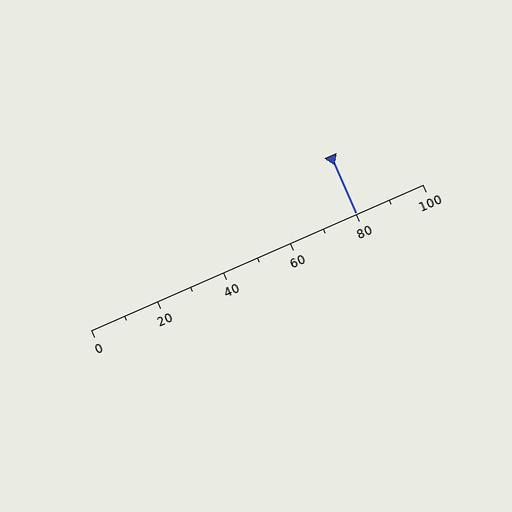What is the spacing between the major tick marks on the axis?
The major ticks are spaced 20 apart.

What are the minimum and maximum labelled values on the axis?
The axis runs from 0 to 100.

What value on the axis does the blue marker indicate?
The marker indicates approximately 80.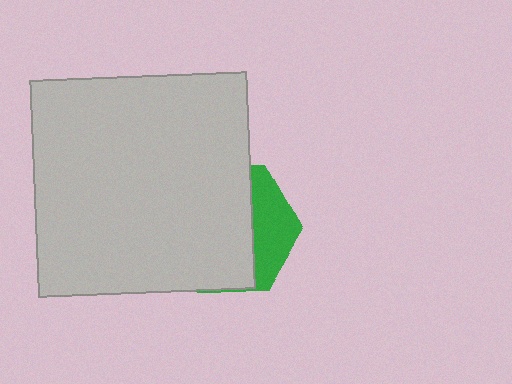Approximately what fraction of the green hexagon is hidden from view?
Roughly 69% of the green hexagon is hidden behind the light gray square.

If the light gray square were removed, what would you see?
You would see the complete green hexagon.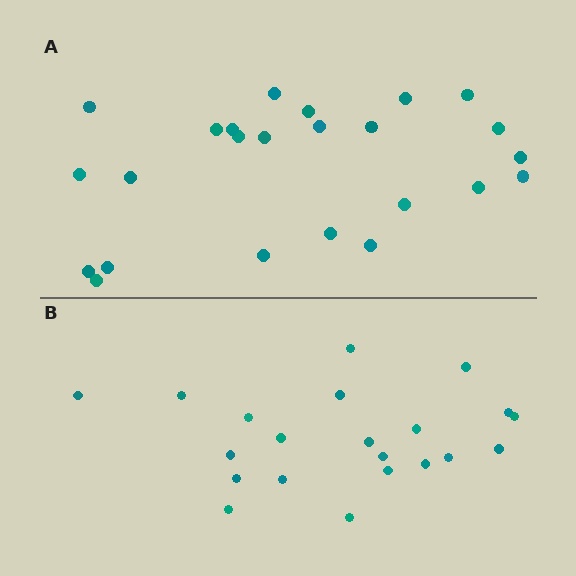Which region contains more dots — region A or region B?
Region A (the top region) has more dots.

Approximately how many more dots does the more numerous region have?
Region A has just a few more — roughly 2 or 3 more dots than region B.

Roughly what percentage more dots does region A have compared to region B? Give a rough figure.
About 15% more.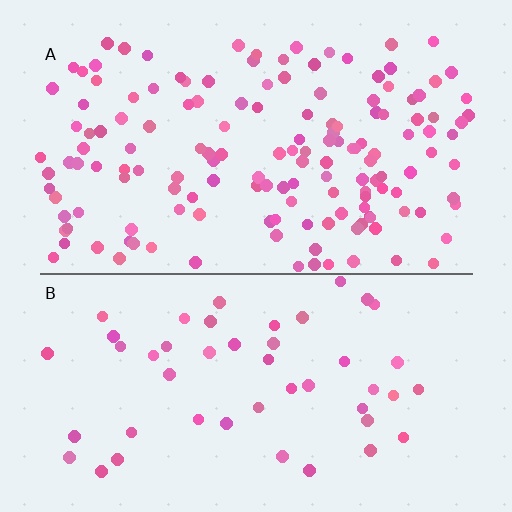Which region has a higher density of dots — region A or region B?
A (the top).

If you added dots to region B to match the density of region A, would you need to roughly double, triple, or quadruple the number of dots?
Approximately triple.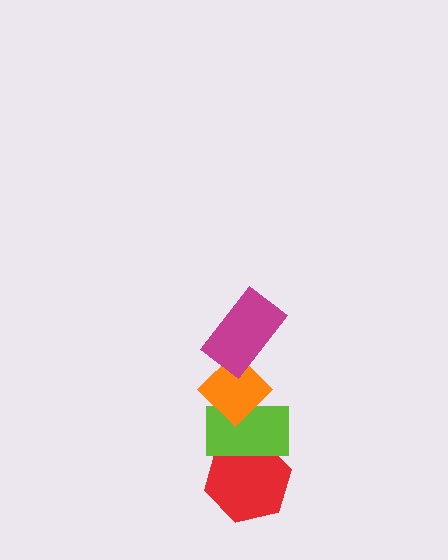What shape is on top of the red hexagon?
The lime rectangle is on top of the red hexagon.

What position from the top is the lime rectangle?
The lime rectangle is 3rd from the top.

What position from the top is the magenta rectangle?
The magenta rectangle is 1st from the top.